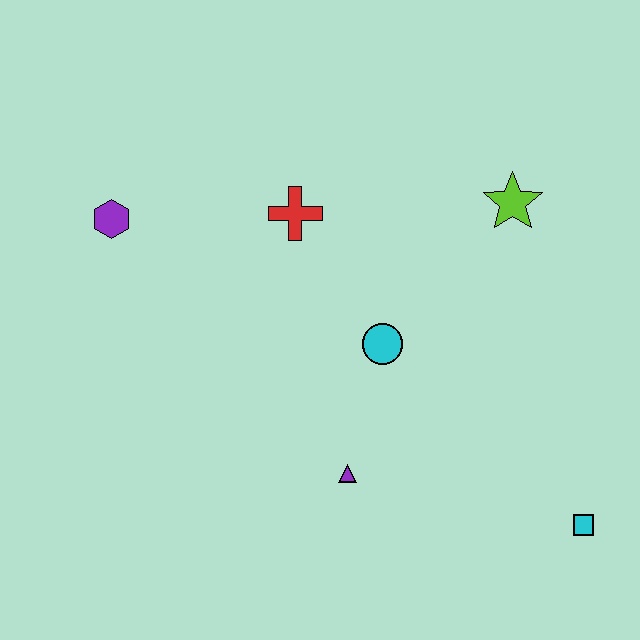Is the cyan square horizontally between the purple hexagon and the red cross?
No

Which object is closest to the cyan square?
The purple triangle is closest to the cyan square.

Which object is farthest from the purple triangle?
The purple hexagon is farthest from the purple triangle.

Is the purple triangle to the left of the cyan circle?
Yes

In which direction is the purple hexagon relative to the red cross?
The purple hexagon is to the left of the red cross.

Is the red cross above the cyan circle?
Yes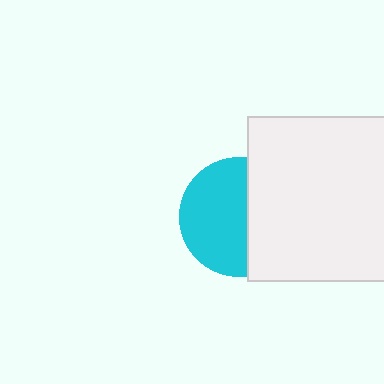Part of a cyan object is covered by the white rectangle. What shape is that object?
It is a circle.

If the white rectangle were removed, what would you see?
You would see the complete cyan circle.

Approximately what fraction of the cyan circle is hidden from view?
Roughly 42% of the cyan circle is hidden behind the white rectangle.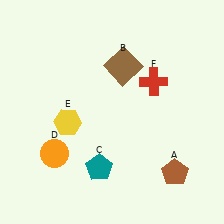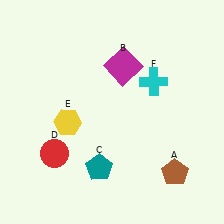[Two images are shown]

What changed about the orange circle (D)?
In Image 1, D is orange. In Image 2, it changed to red.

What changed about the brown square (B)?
In Image 1, B is brown. In Image 2, it changed to magenta.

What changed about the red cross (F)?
In Image 1, F is red. In Image 2, it changed to cyan.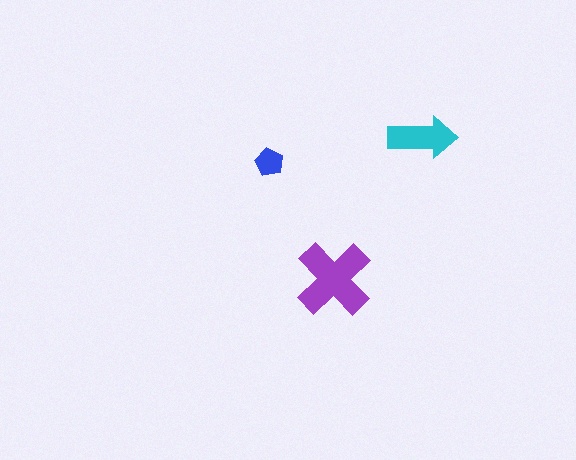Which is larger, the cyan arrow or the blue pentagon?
The cyan arrow.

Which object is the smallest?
The blue pentagon.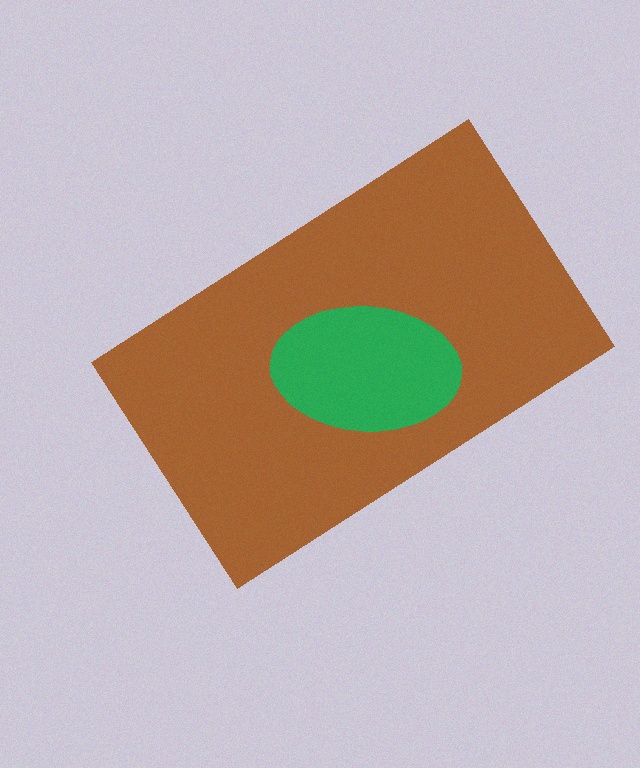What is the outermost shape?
The brown rectangle.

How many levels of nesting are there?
2.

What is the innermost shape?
The green ellipse.